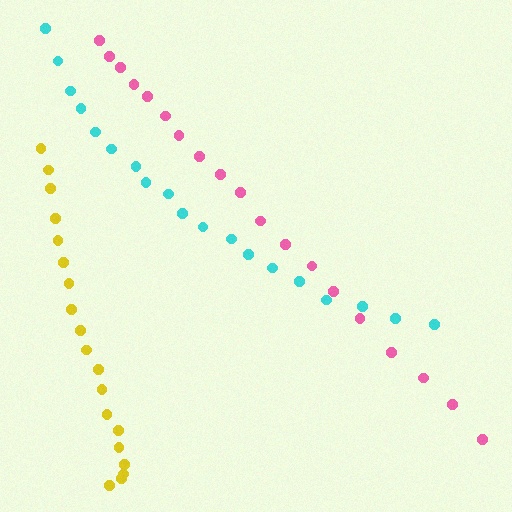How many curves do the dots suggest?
There are 3 distinct paths.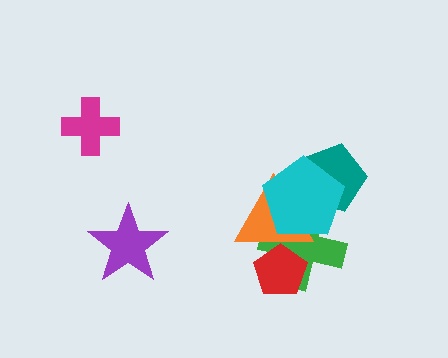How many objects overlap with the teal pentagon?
2 objects overlap with the teal pentagon.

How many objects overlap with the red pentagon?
2 objects overlap with the red pentagon.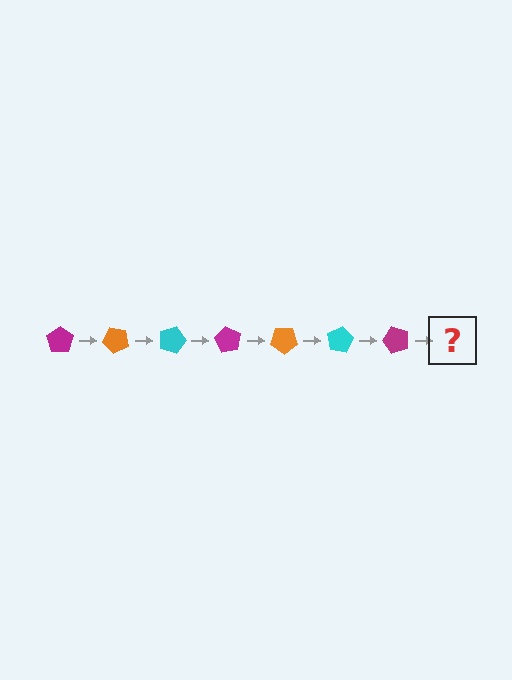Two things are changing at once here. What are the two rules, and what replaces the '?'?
The two rules are that it rotates 45 degrees each step and the color cycles through magenta, orange, and cyan. The '?' should be an orange pentagon, rotated 315 degrees from the start.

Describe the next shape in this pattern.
It should be an orange pentagon, rotated 315 degrees from the start.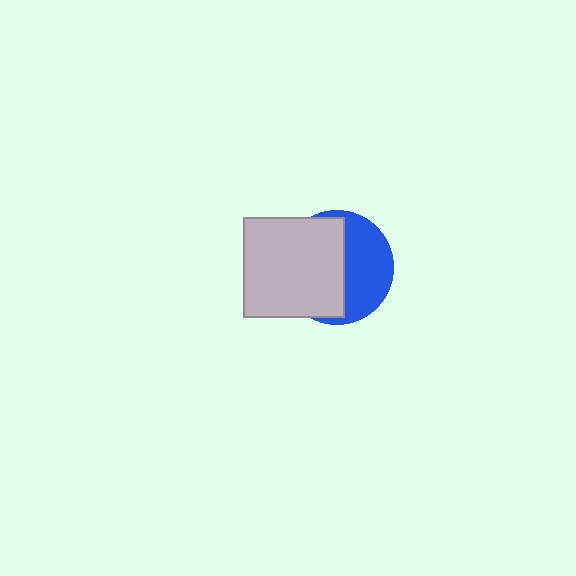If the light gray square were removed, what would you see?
You would see the complete blue circle.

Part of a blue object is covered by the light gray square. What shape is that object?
It is a circle.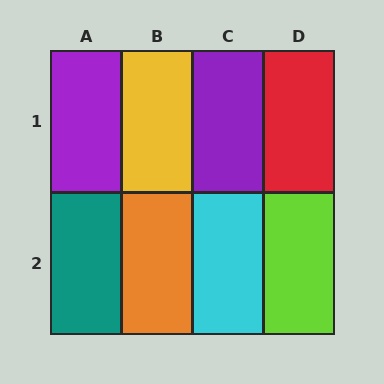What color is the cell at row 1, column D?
Red.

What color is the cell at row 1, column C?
Purple.